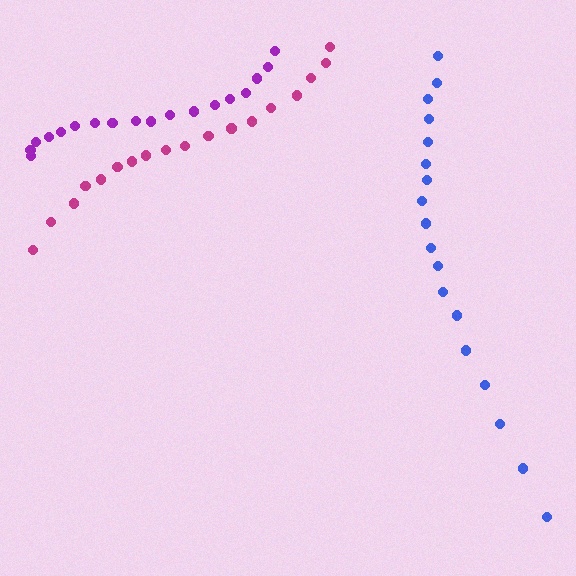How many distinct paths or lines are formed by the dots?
There are 3 distinct paths.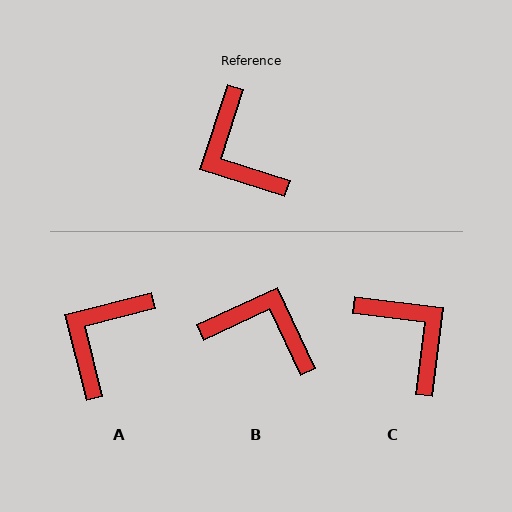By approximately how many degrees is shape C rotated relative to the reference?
Approximately 169 degrees clockwise.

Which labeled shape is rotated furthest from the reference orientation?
C, about 169 degrees away.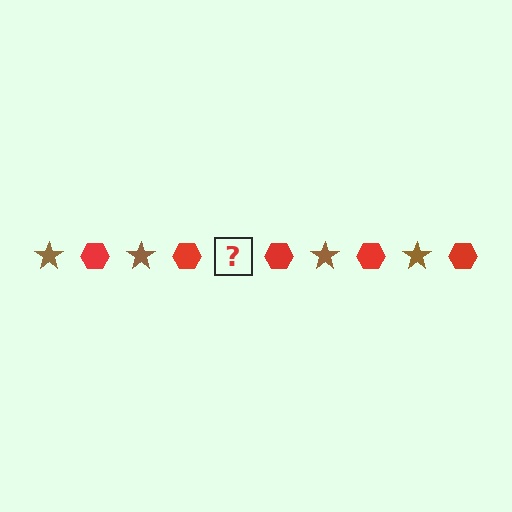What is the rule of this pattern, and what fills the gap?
The rule is that the pattern alternates between brown star and red hexagon. The gap should be filled with a brown star.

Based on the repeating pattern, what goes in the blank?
The blank should be a brown star.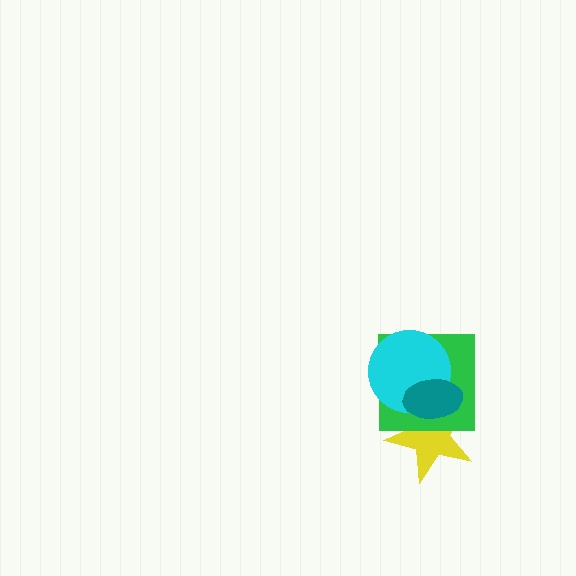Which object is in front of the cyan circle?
The teal ellipse is in front of the cyan circle.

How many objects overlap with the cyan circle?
3 objects overlap with the cyan circle.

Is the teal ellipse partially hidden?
No, no other shape covers it.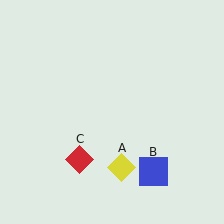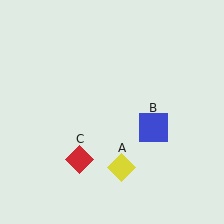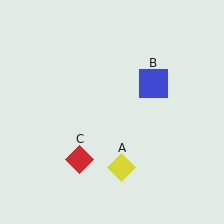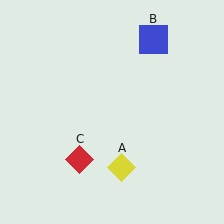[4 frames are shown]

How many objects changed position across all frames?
1 object changed position: blue square (object B).